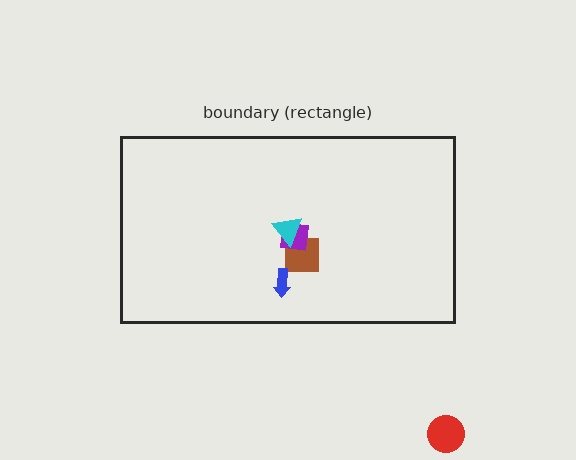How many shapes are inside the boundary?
4 inside, 1 outside.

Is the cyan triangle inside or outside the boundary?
Inside.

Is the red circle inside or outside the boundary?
Outside.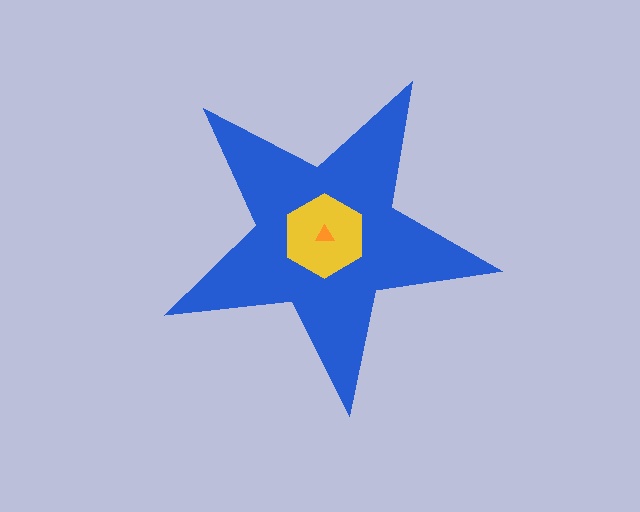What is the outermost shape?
The blue star.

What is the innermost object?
The orange triangle.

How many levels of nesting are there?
3.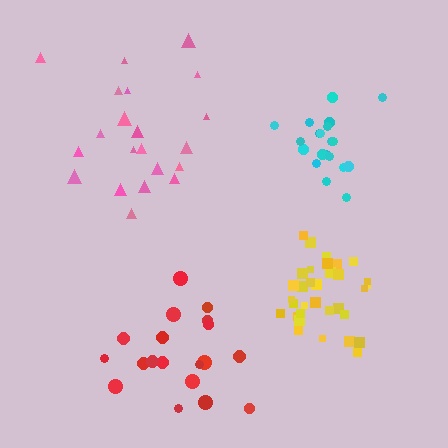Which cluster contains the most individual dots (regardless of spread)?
Yellow (33).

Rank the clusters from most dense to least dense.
yellow, cyan, red, pink.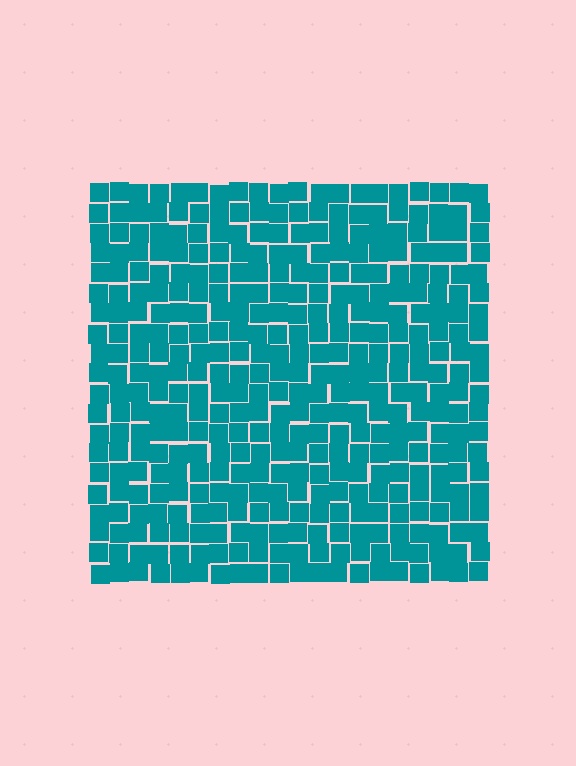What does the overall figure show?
The overall figure shows a square.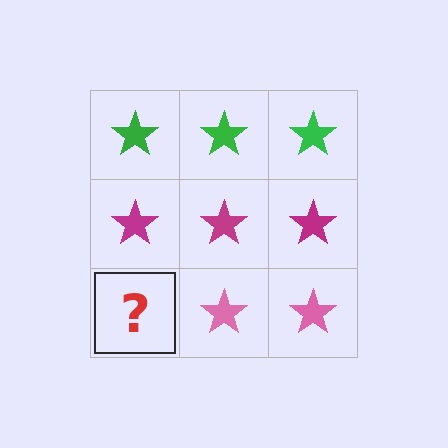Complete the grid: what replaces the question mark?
The question mark should be replaced with a pink star.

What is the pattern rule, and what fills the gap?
The rule is that each row has a consistent color. The gap should be filled with a pink star.